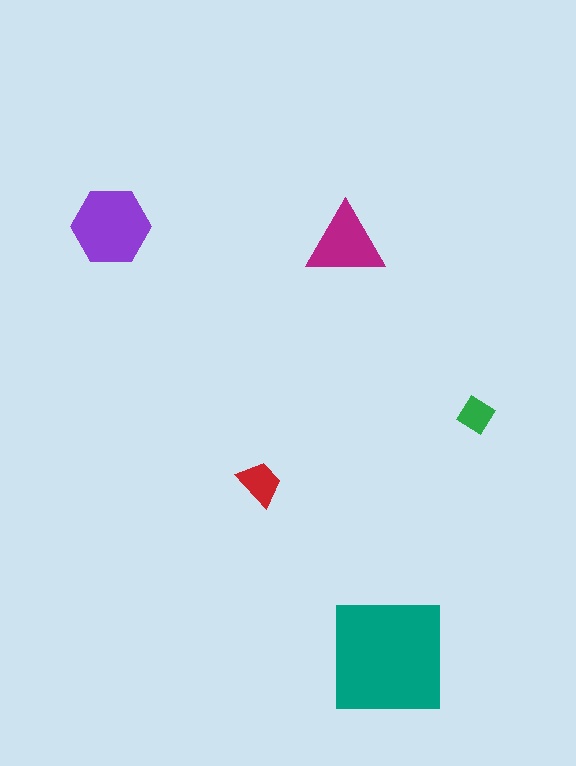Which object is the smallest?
The green diamond.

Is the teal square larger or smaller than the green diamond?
Larger.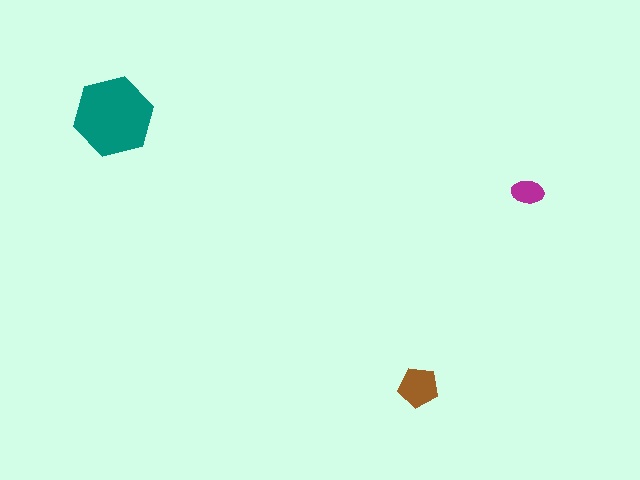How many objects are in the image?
There are 3 objects in the image.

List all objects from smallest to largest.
The magenta ellipse, the brown pentagon, the teal hexagon.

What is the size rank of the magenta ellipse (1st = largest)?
3rd.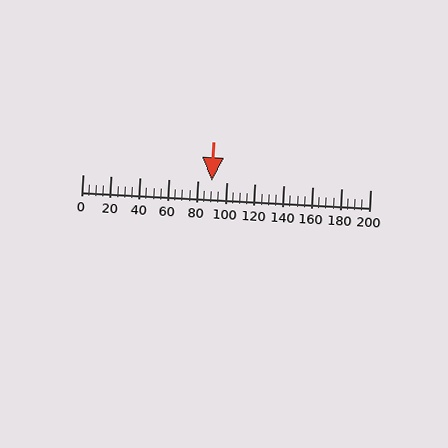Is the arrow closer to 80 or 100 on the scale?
The arrow is closer to 100.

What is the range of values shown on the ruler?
The ruler shows values from 0 to 200.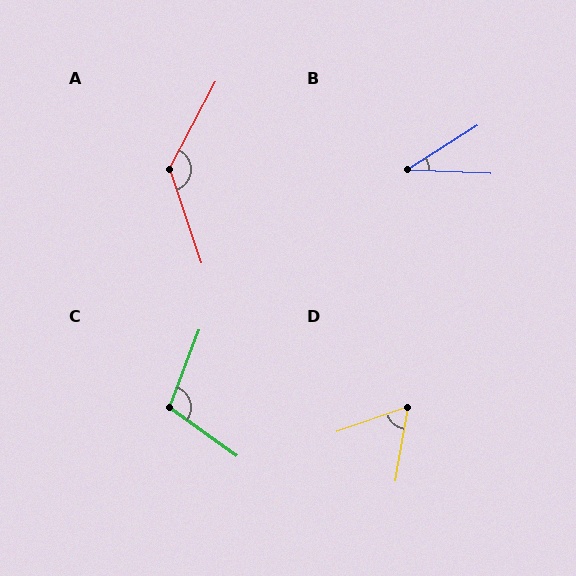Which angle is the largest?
A, at approximately 134 degrees.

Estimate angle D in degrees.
Approximately 61 degrees.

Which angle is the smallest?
B, at approximately 35 degrees.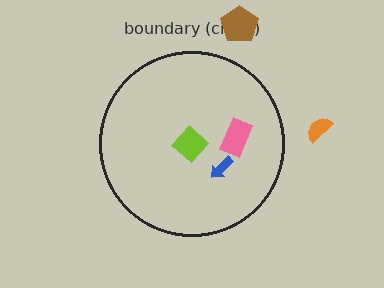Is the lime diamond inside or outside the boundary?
Inside.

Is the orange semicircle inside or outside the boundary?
Outside.